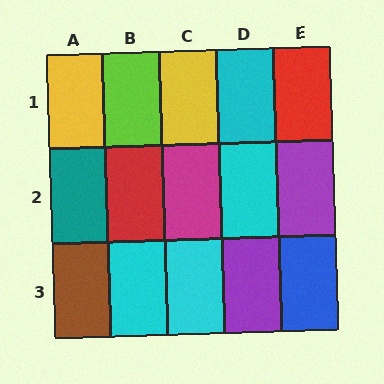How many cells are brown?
1 cell is brown.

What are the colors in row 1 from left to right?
Yellow, lime, yellow, cyan, red.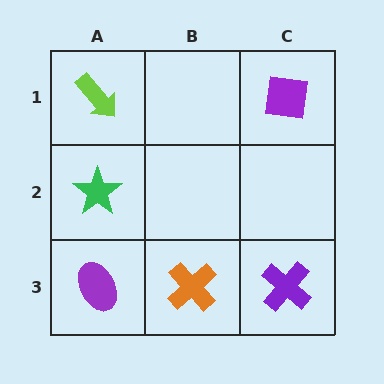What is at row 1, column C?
A purple square.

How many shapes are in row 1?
2 shapes.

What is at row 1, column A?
A lime arrow.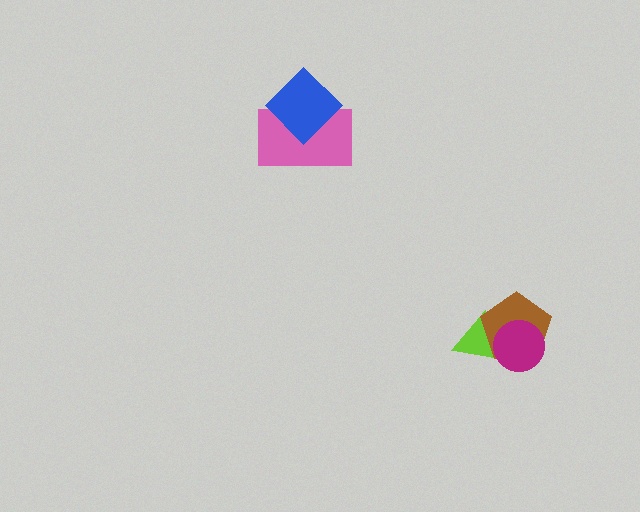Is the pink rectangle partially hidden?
Yes, it is partially covered by another shape.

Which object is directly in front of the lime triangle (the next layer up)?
The brown pentagon is directly in front of the lime triangle.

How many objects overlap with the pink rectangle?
1 object overlaps with the pink rectangle.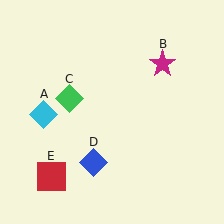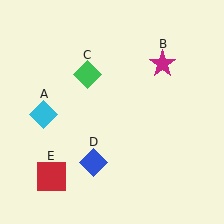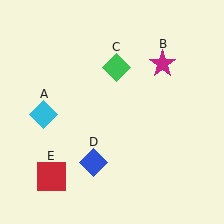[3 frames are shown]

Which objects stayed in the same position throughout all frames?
Cyan diamond (object A) and magenta star (object B) and blue diamond (object D) and red square (object E) remained stationary.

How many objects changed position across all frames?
1 object changed position: green diamond (object C).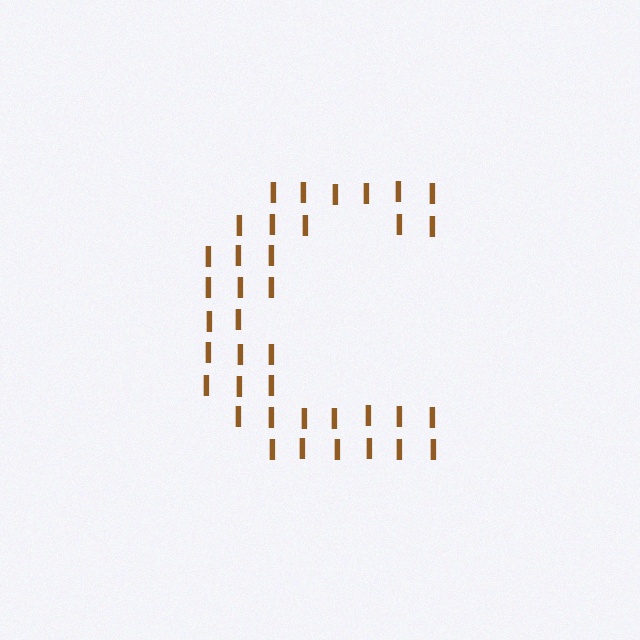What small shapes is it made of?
It is made of small letter I's.